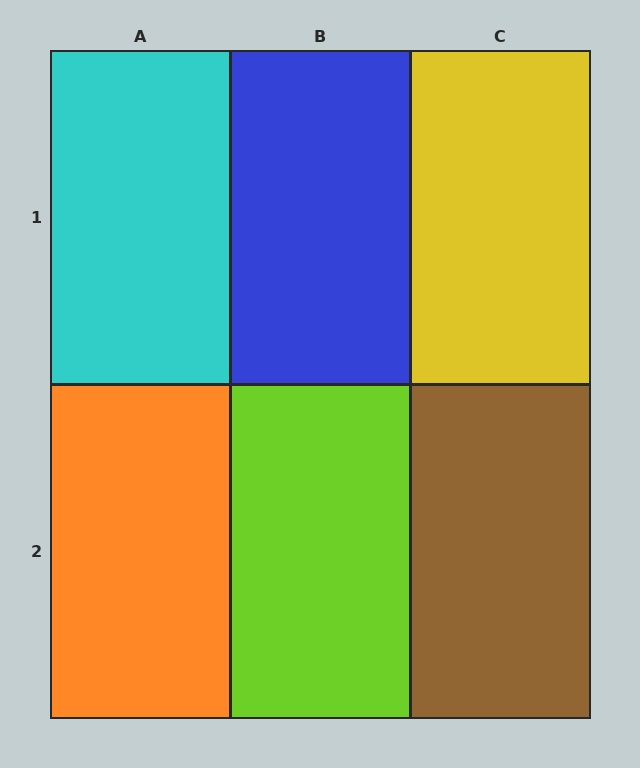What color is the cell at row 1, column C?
Yellow.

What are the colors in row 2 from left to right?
Orange, lime, brown.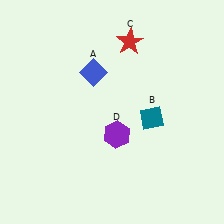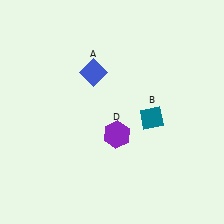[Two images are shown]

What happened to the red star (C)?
The red star (C) was removed in Image 2. It was in the top-right area of Image 1.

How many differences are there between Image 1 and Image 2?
There is 1 difference between the two images.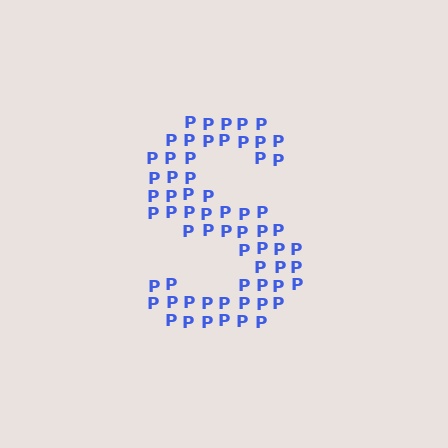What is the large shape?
The large shape is the letter S.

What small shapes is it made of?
It is made of small letter P's.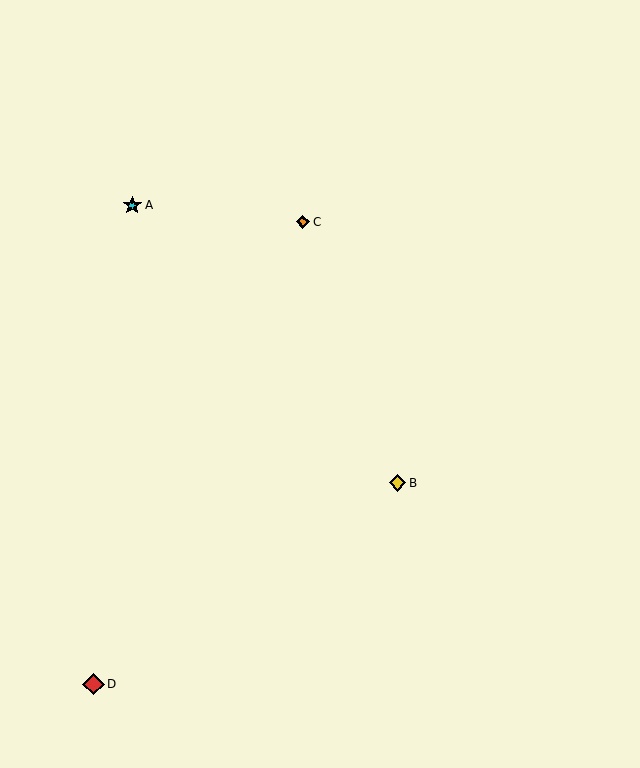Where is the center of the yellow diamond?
The center of the yellow diamond is at (398, 483).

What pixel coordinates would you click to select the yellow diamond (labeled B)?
Click at (398, 483) to select the yellow diamond B.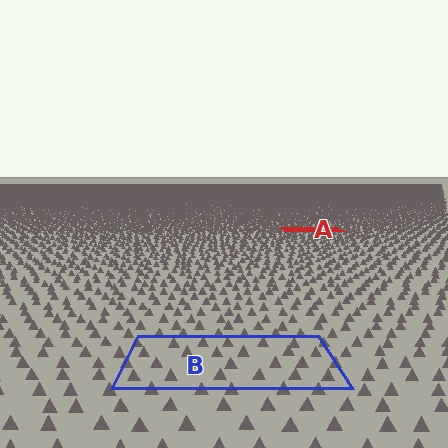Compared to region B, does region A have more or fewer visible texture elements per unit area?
Region A has more texture elements per unit area — they are packed more densely because it is farther away.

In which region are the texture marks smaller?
The texture marks are smaller in region A, because it is farther away.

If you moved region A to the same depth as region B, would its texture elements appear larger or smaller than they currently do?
They would appear larger. At a closer depth, the same texture elements are projected at a bigger on-screen size.